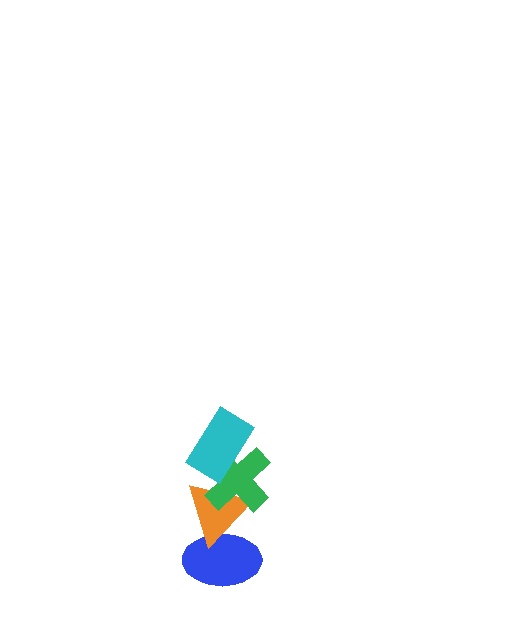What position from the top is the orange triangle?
The orange triangle is 3rd from the top.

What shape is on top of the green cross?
The cyan rectangle is on top of the green cross.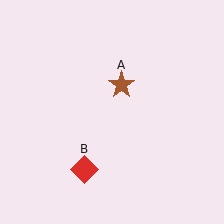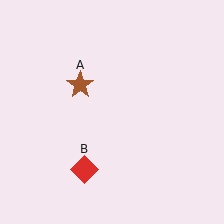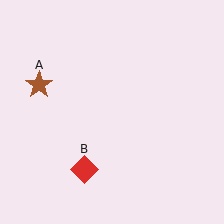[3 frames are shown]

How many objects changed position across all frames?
1 object changed position: brown star (object A).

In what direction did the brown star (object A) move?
The brown star (object A) moved left.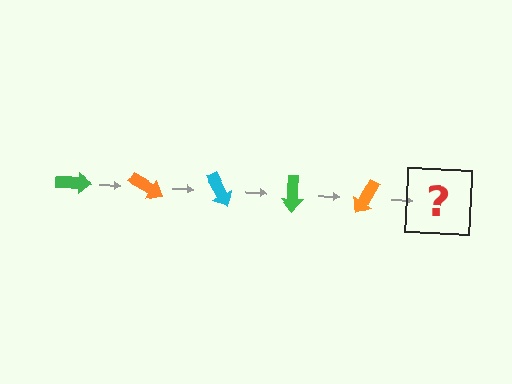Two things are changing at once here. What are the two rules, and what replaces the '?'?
The two rules are that it rotates 30 degrees each step and the color cycles through green, orange, and cyan. The '?' should be a cyan arrow, rotated 150 degrees from the start.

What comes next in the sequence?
The next element should be a cyan arrow, rotated 150 degrees from the start.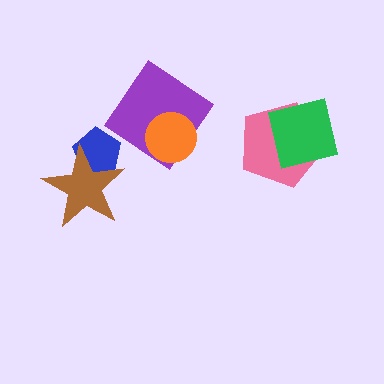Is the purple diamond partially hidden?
Yes, it is partially covered by another shape.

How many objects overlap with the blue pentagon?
1 object overlaps with the blue pentagon.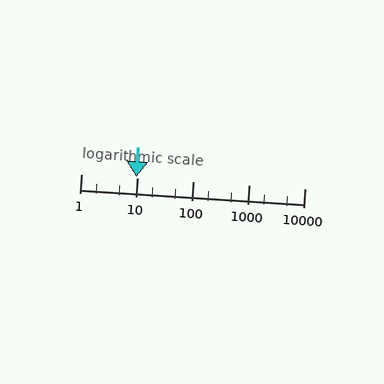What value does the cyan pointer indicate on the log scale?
The pointer indicates approximately 9.8.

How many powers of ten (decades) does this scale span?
The scale spans 4 decades, from 1 to 10000.